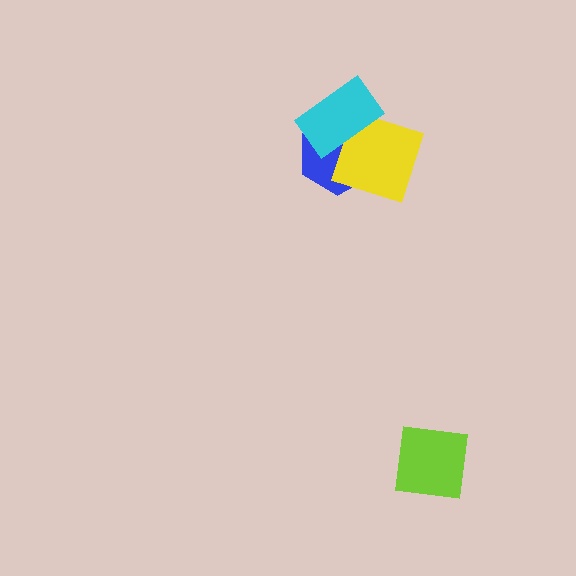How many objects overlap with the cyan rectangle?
2 objects overlap with the cyan rectangle.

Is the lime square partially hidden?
No, no other shape covers it.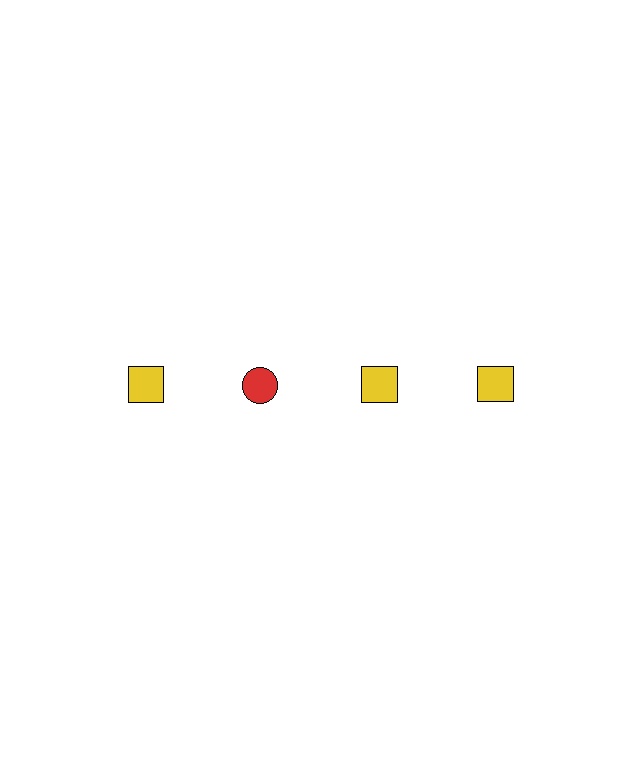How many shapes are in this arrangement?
There are 4 shapes arranged in a grid pattern.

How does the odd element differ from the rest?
It differs in both color (red instead of yellow) and shape (circle instead of square).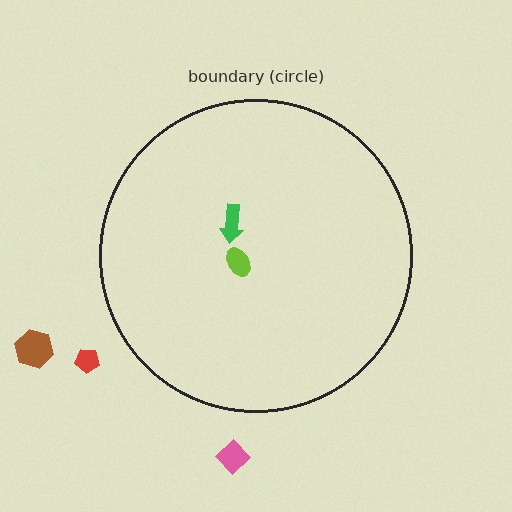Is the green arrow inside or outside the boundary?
Inside.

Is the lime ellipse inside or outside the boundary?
Inside.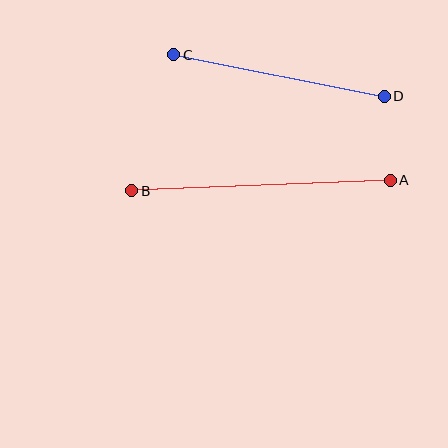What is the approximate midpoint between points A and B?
The midpoint is at approximately (261, 185) pixels.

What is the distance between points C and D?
The distance is approximately 215 pixels.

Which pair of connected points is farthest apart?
Points A and B are farthest apart.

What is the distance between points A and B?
The distance is approximately 259 pixels.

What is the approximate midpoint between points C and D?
The midpoint is at approximately (279, 76) pixels.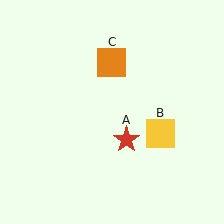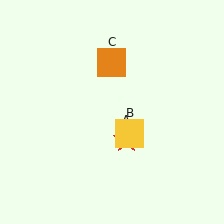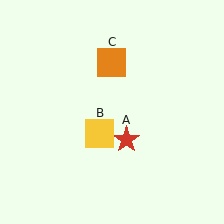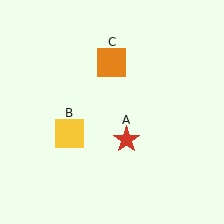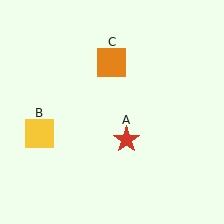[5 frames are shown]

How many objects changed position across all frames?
1 object changed position: yellow square (object B).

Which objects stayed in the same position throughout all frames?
Red star (object A) and orange square (object C) remained stationary.